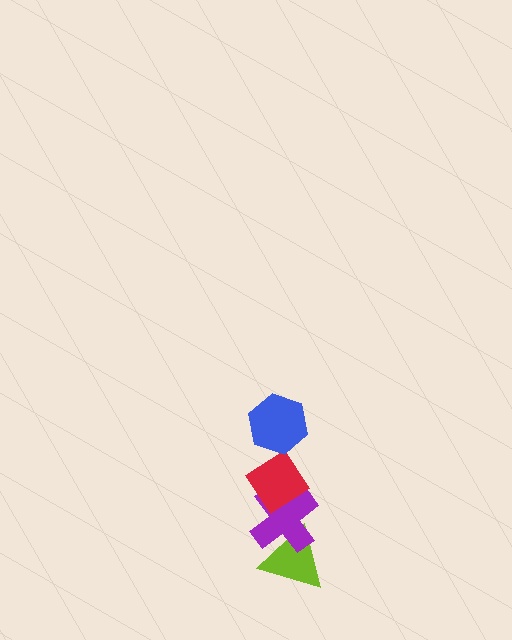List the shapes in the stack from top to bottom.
From top to bottom: the blue hexagon, the red diamond, the purple cross, the lime triangle.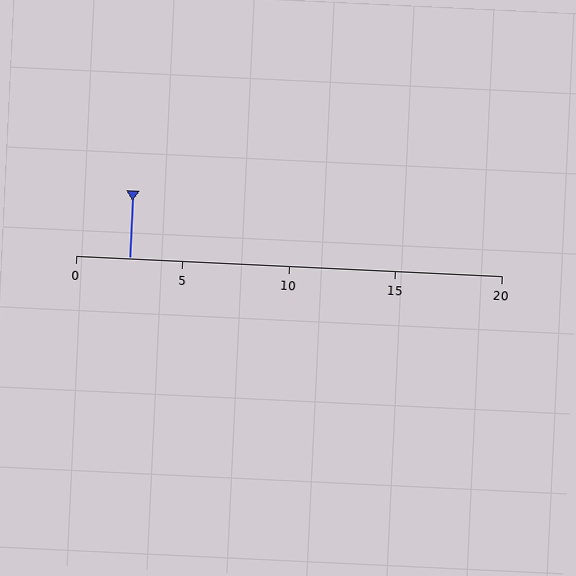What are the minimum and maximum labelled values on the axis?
The axis runs from 0 to 20.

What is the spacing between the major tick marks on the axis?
The major ticks are spaced 5 apart.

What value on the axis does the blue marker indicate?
The marker indicates approximately 2.5.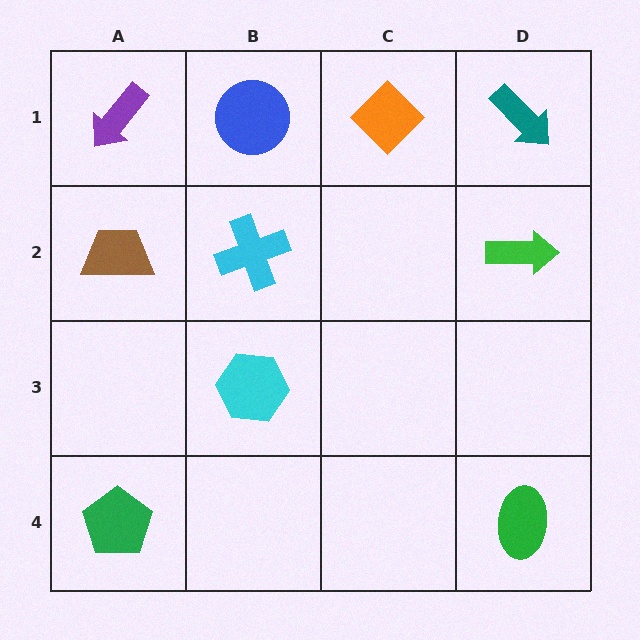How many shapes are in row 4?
2 shapes.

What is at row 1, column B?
A blue circle.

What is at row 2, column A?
A brown trapezoid.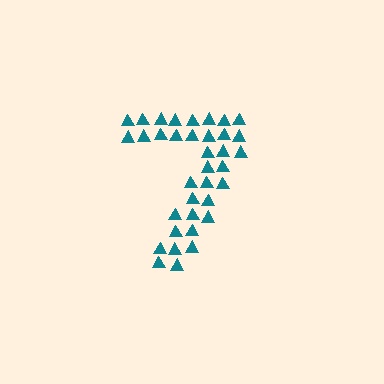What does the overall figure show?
The overall figure shows the digit 7.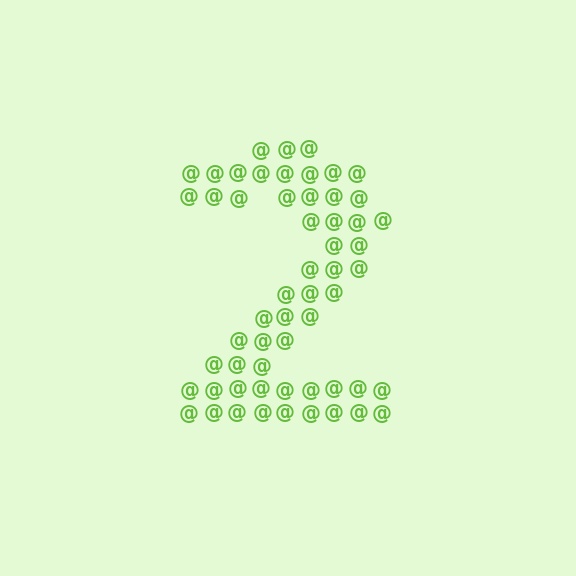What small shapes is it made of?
It is made of small at signs.